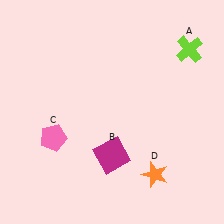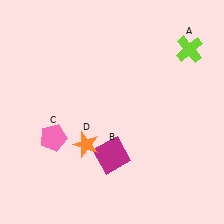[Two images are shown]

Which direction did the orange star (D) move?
The orange star (D) moved left.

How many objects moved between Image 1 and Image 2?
1 object moved between the two images.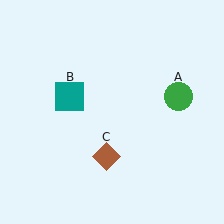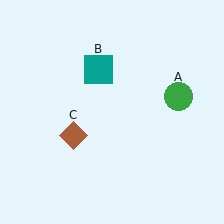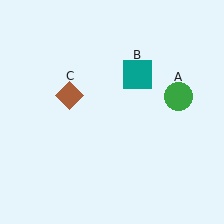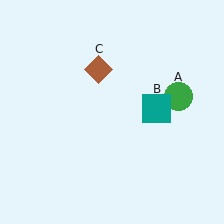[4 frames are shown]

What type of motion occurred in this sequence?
The teal square (object B), brown diamond (object C) rotated clockwise around the center of the scene.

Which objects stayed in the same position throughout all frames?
Green circle (object A) remained stationary.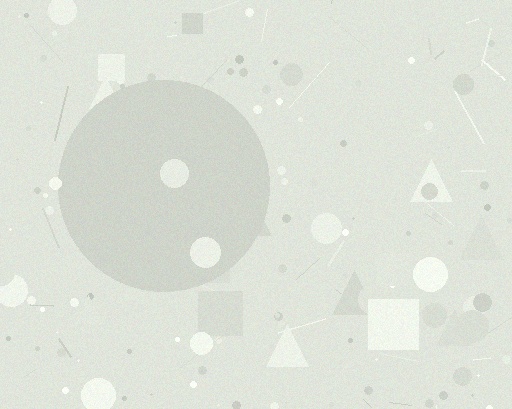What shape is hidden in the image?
A circle is hidden in the image.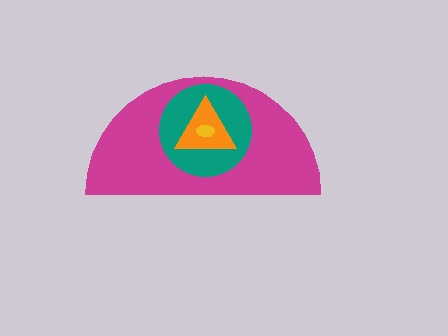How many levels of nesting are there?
4.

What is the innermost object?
The yellow ellipse.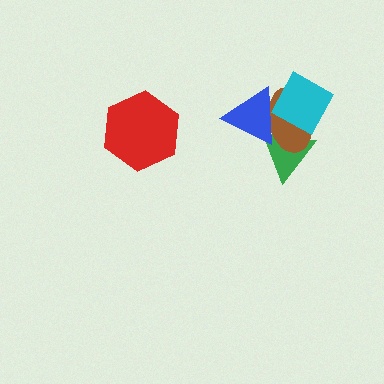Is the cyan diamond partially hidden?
No, no other shape covers it.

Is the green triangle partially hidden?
Yes, it is partially covered by another shape.